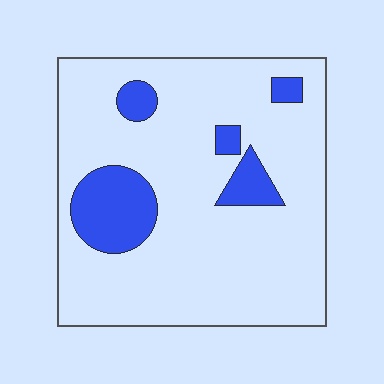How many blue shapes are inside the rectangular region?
5.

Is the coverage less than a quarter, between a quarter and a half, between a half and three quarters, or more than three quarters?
Less than a quarter.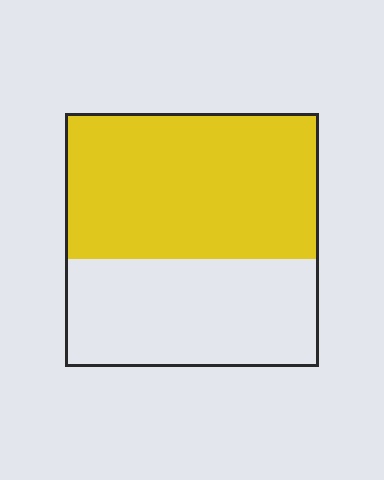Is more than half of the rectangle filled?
Yes.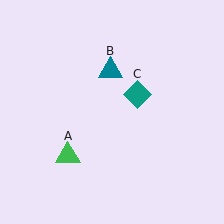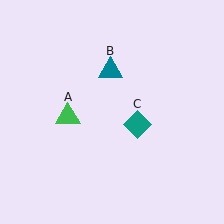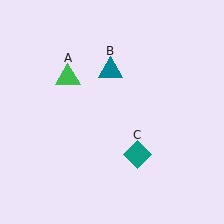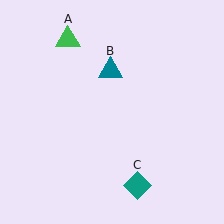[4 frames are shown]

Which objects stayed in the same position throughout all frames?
Teal triangle (object B) remained stationary.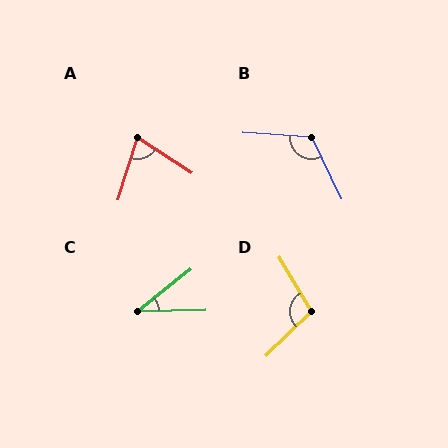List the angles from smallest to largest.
C (37°), A (74°), D (104°), B (120°).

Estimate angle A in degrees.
Approximately 74 degrees.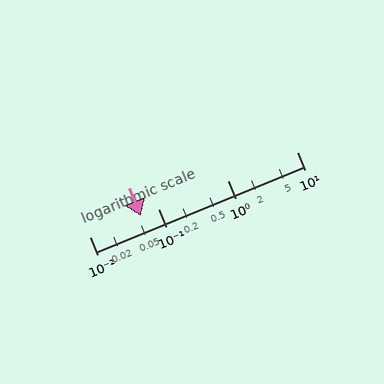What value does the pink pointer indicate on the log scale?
The pointer indicates approximately 0.055.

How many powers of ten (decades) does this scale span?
The scale spans 3 decades, from 0.01 to 10.